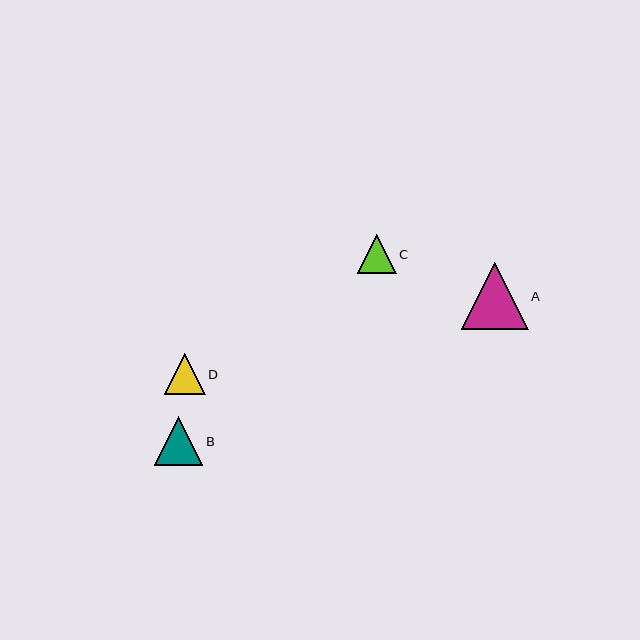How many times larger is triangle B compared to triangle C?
Triangle B is approximately 1.2 times the size of triangle C.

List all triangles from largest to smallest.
From largest to smallest: A, B, D, C.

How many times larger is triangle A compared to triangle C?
Triangle A is approximately 1.7 times the size of triangle C.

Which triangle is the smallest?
Triangle C is the smallest with a size of approximately 39 pixels.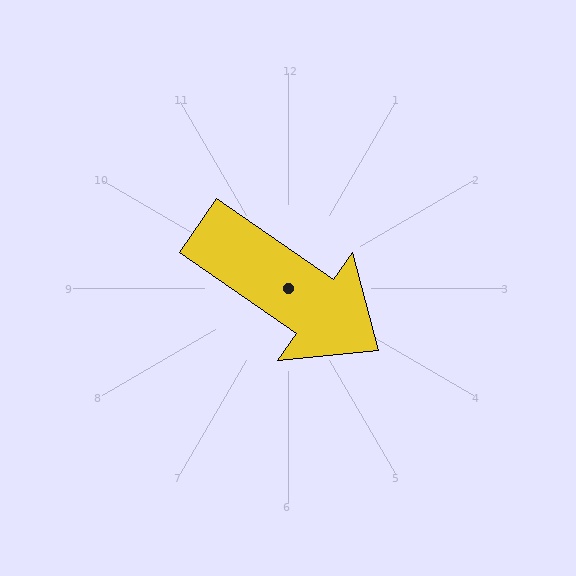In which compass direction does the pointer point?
Southeast.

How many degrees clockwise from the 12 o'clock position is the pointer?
Approximately 125 degrees.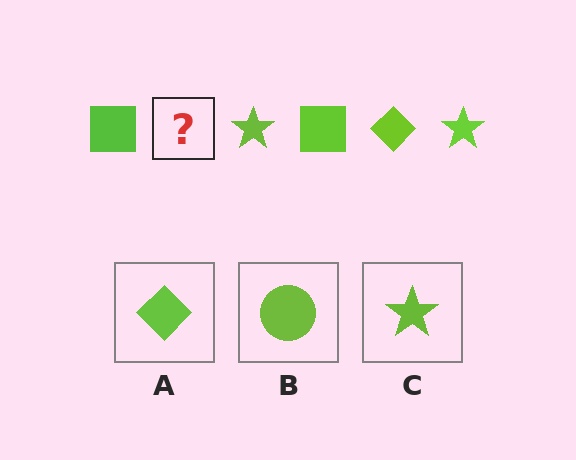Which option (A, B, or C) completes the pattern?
A.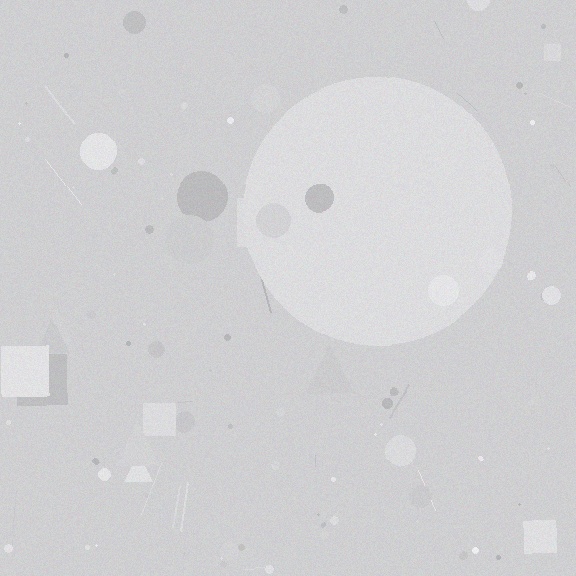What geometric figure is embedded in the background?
A circle is embedded in the background.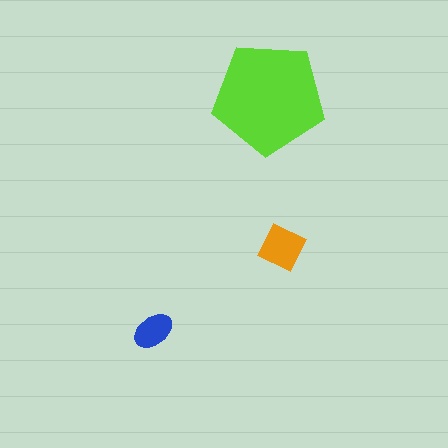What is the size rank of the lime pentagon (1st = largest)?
1st.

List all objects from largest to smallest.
The lime pentagon, the orange diamond, the blue ellipse.